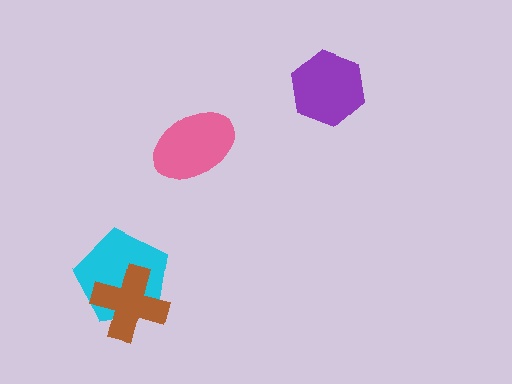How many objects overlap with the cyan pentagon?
1 object overlaps with the cyan pentagon.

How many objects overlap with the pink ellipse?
0 objects overlap with the pink ellipse.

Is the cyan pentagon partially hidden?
Yes, it is partially covered by another shape.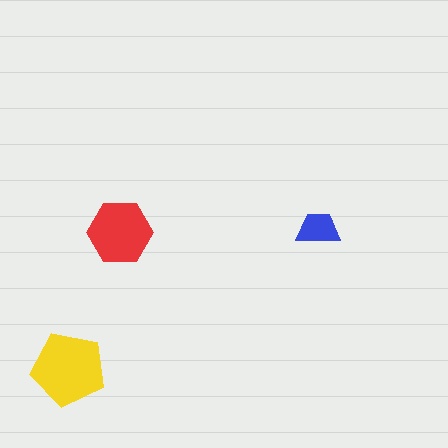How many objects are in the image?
There are 3 objects in the image.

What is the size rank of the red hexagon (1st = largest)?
2nd.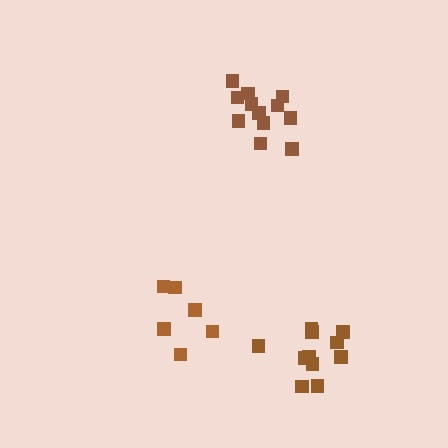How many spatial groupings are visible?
There are 3 spatial groupings.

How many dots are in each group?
Group 1: 11 dots, Group 2: 6 dots, Group 3: 12 dots (29 total).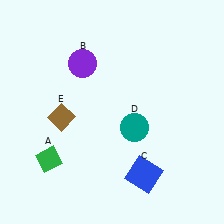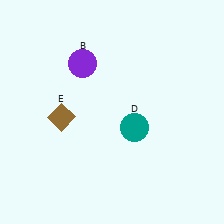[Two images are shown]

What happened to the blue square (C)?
The blue square (C) was removed in Image 2. It was in the bottom-right area of Image 1.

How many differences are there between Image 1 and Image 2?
There are 2 differences between the two images.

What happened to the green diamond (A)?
The green diamond (A) was removed in Image 2. It was in the bottom-left area of Image 1.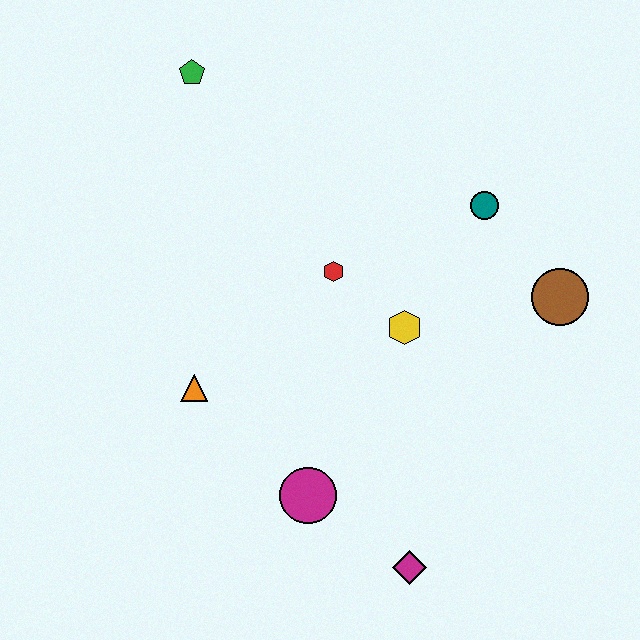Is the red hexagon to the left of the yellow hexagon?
Yes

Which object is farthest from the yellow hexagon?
The green pentagon is farthest from the yellow hexagon.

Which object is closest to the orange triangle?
The magenta circle is closest to the orange triangle.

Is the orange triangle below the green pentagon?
Yes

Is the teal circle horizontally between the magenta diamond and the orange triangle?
No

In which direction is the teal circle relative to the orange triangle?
The teal circle is to the right of the orange triangle.